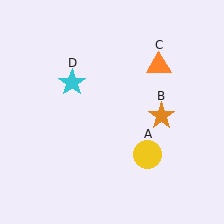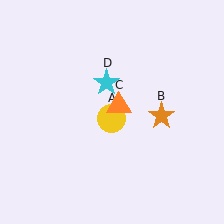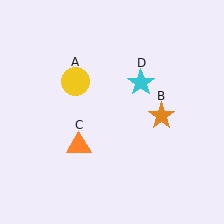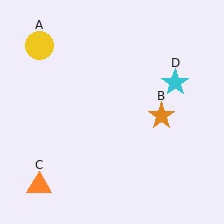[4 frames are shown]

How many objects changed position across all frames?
3 objects changed position: yellow circle (object A), orange triangle (object C), cyan star (object D).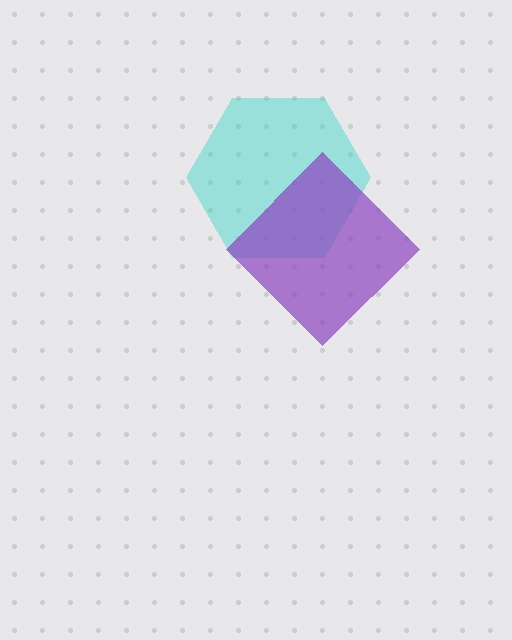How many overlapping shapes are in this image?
There are 2 overlapping shapes in the image.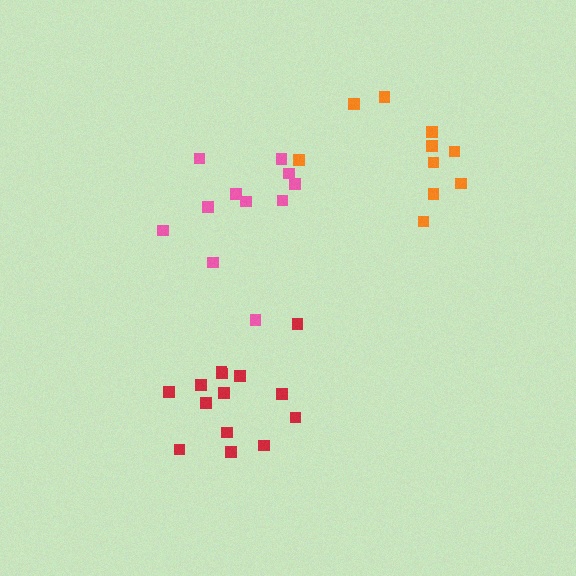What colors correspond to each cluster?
The clusters are colored: red, orange, pink.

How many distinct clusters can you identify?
There are 3 distinct clusters.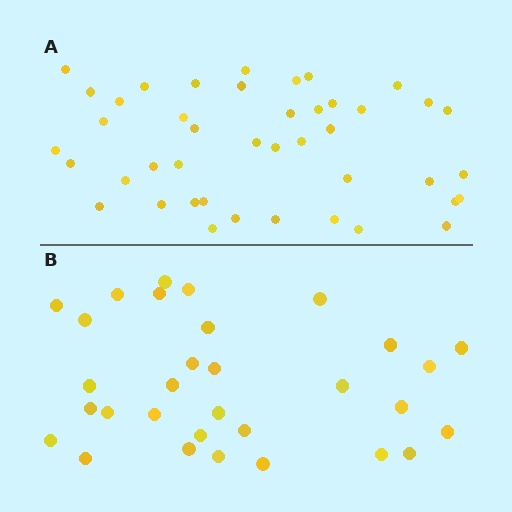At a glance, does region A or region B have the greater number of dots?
Region A (the top region) has more dots.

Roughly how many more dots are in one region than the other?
Region A has roughly 12 or so more dots than region B.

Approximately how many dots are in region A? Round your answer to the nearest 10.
About 40 dots. (The exact count is 43, which rounds to 40.)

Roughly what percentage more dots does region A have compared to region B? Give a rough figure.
About 40% more.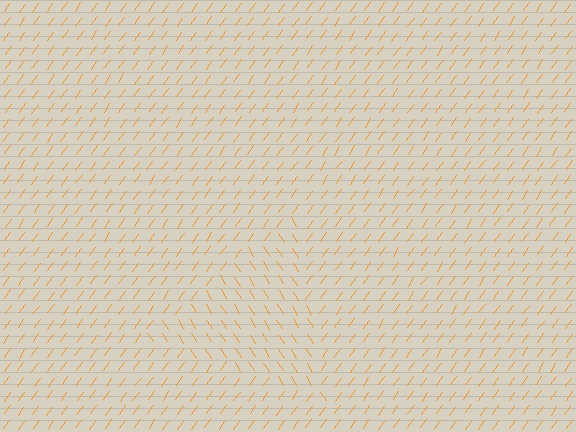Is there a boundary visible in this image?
Yes, there is a texture boundary formed by a change in line orientation.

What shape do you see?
I see a triangle.